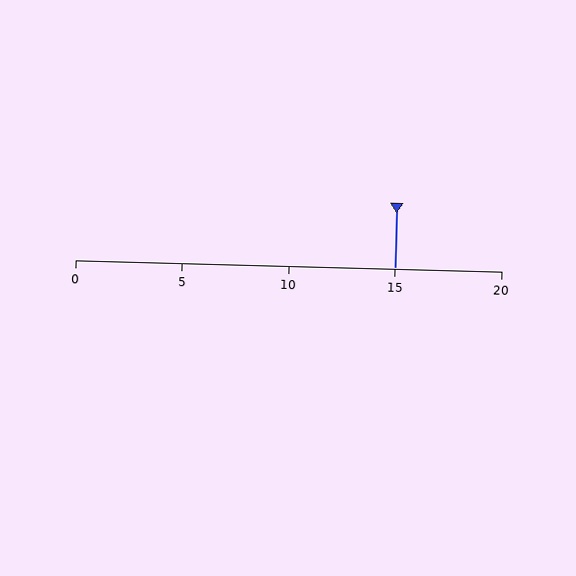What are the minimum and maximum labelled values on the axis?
The axis runs from 0 to 20.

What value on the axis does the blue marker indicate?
The marker indicates approximately 15.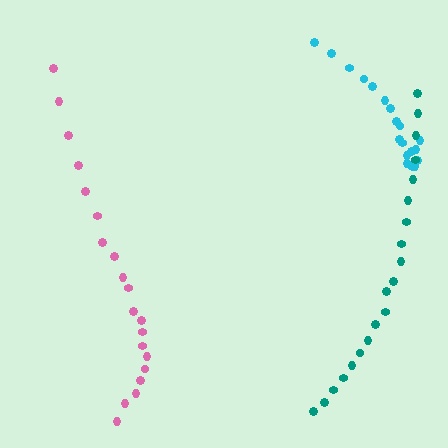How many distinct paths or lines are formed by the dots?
There are 3 distinct paths.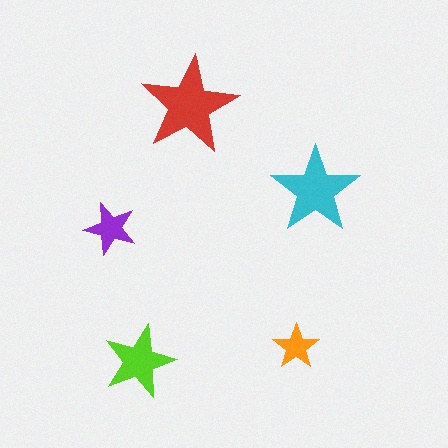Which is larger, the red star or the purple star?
The red one.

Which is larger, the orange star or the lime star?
The lime one.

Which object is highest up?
The red star is topmost.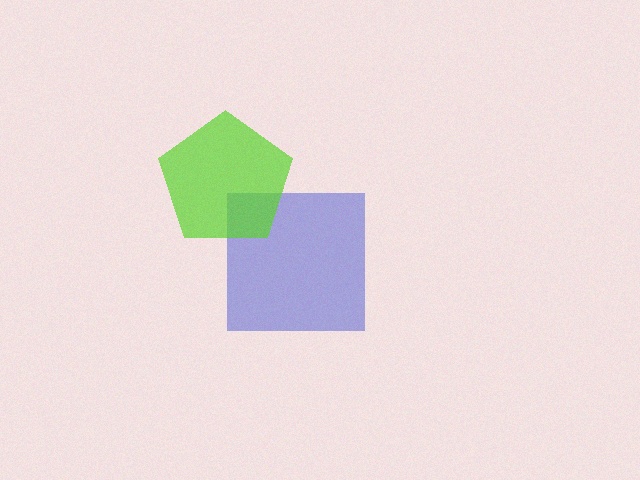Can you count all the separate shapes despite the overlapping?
Yes, there are 2 separate shapes.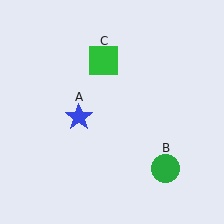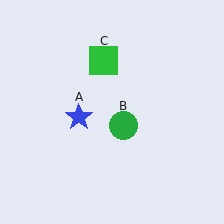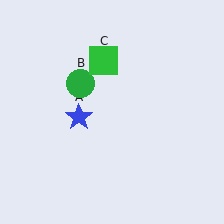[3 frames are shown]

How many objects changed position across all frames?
1 object changed position: green circle (object B).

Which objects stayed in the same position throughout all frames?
Blue star (object A) and green square (object C) remained stationary.